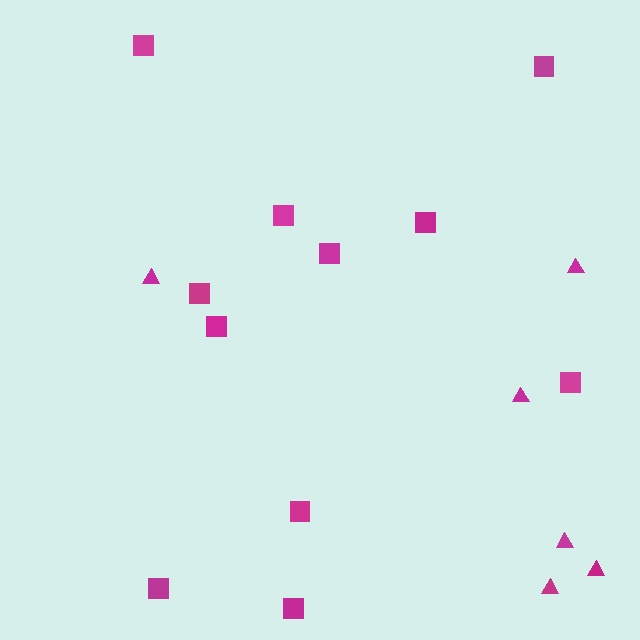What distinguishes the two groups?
There are 2 groups: one group of squares (11) and one group of triangles (6).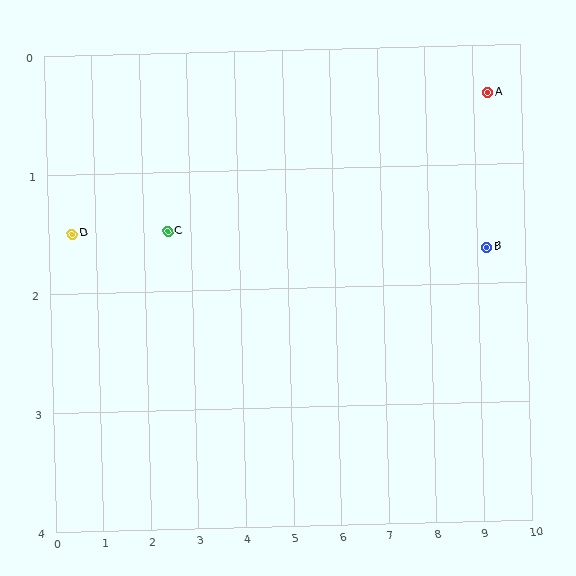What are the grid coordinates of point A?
Point A is at approximately (9.3, 0.4).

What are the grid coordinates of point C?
Point C is at approximately (2.5, 1.5).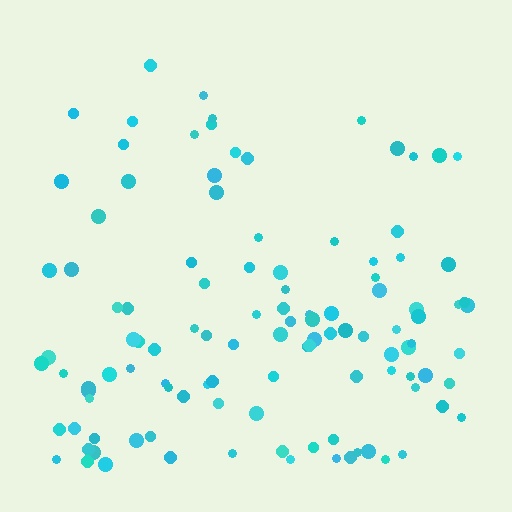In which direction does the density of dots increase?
From top to bottom, with the bottom side densest.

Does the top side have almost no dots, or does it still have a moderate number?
Still a moderate number, just noticeably fewer than the bottom.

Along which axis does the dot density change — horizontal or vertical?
Vertical.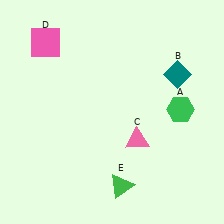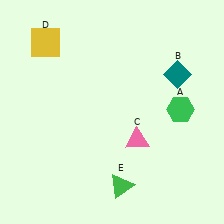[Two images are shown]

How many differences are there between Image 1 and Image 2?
There is 1 difference between the two images.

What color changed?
The square (D) changed from pink in Image 1 to yellow in Image 2.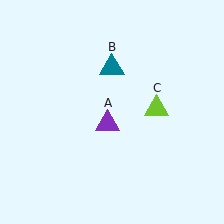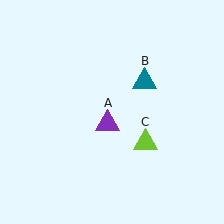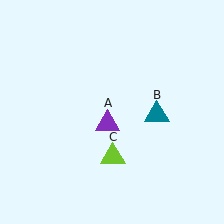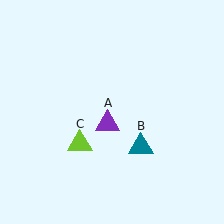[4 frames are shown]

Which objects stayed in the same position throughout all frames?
Purple triangle (object A) remained stationary.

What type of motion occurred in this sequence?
The teal triangle (object B), lime triangle (object C) rotated clockwise around the center of the scene.